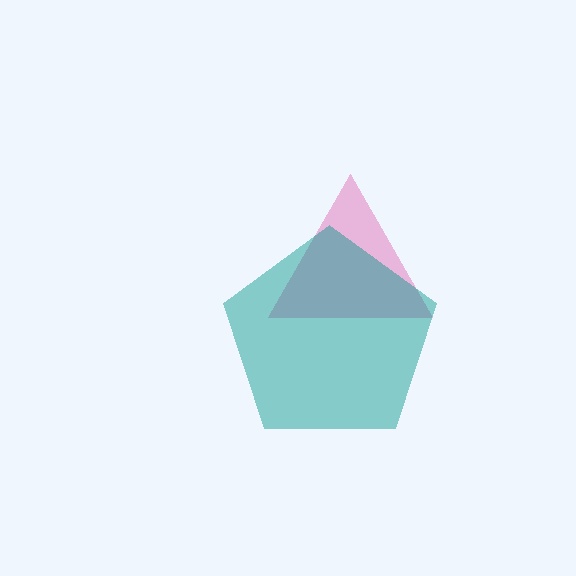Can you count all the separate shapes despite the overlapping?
Yes, there are 2 separate shapes.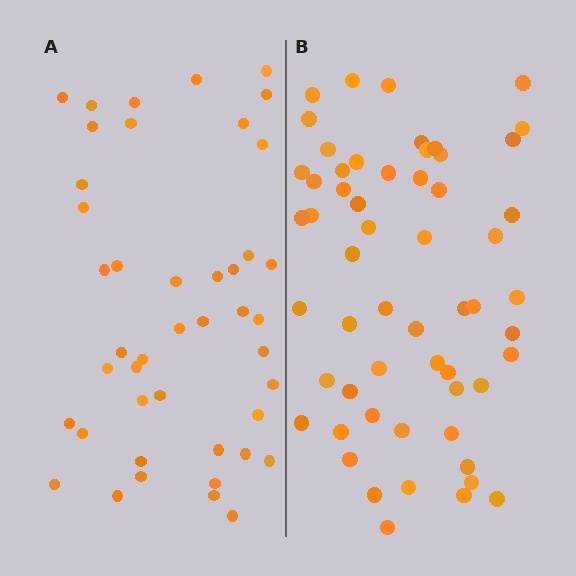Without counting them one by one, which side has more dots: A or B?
Region B (the right region) has more dots.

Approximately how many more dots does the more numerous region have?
Region B has approximately 15 more dots than region A.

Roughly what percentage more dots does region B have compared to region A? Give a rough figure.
About 30% more.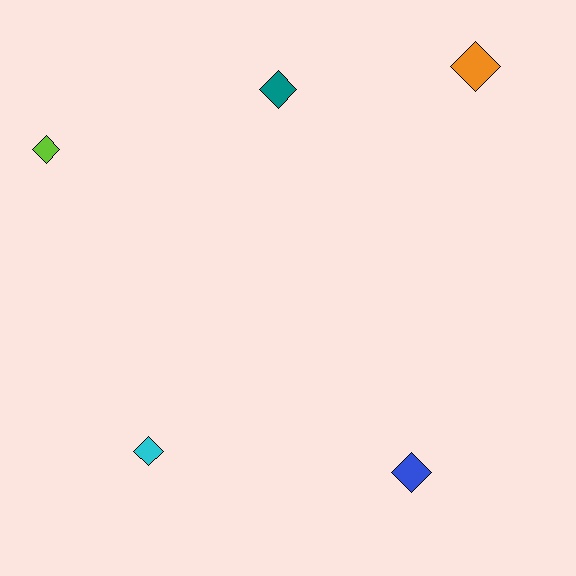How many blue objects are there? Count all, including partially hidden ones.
There is 1 blue object.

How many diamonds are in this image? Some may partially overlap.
There are 5 diamonds.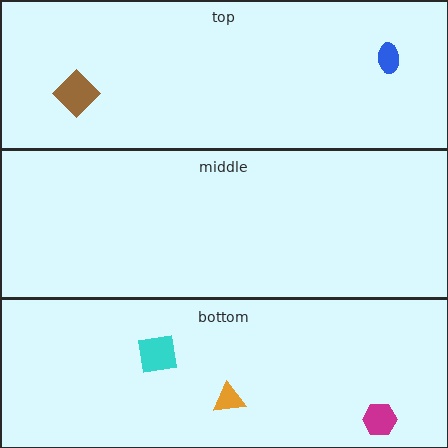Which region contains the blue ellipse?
The top region.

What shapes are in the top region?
The blue ellipse, the brown diamond.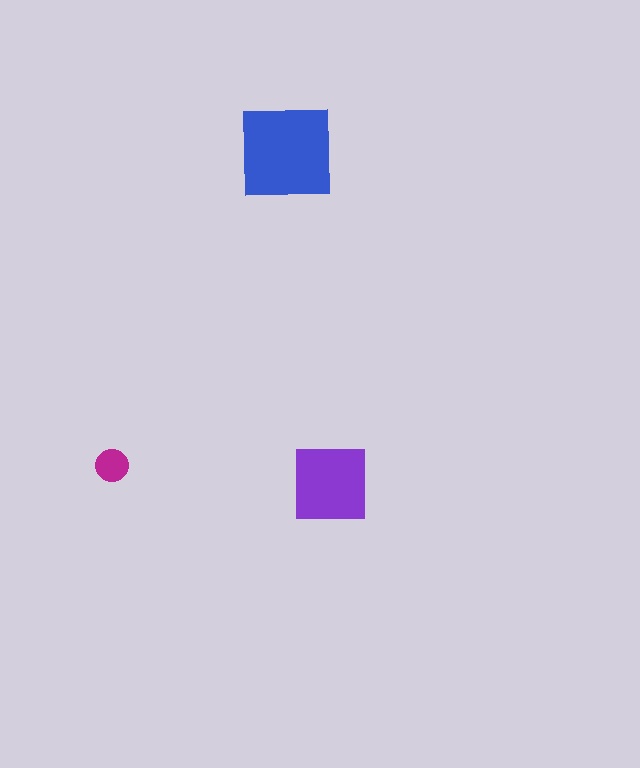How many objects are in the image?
There are 3 objects in the image.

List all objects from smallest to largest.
The magenta circle, the purple square, the blue square.